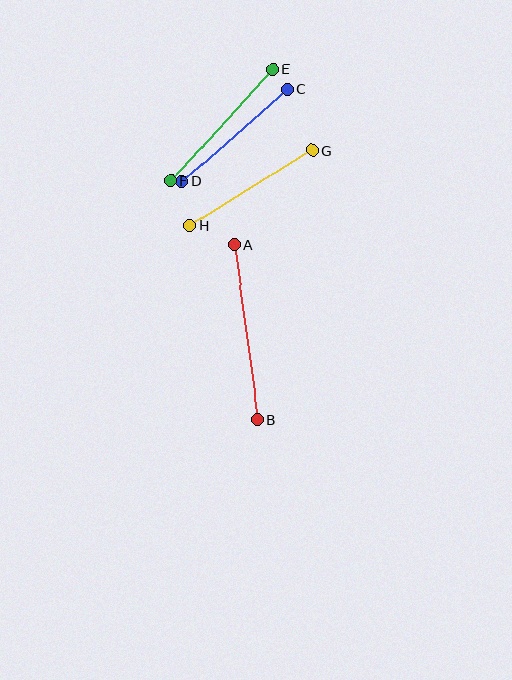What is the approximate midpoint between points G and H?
The midpoint is at approximately (251, 188) pixels.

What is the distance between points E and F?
The distance is approximately 151 pixels.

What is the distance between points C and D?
The distance is approximately 140 pixels.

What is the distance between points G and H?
The distance is approximately 144 pixels.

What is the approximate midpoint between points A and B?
The midpoint is at approximately (246, 332) pixels.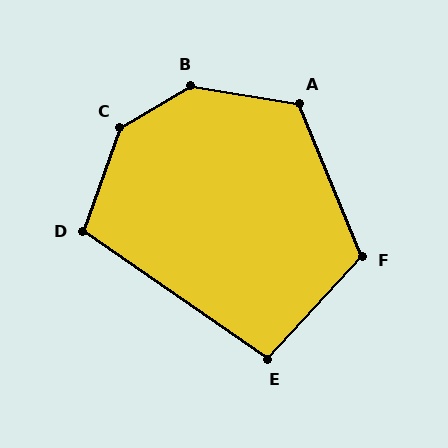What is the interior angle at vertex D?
Approximately 105 degrees (obtuse).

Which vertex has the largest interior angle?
C, at approximately 140 degrees.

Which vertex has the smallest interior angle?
E, at approximately 98 degrees.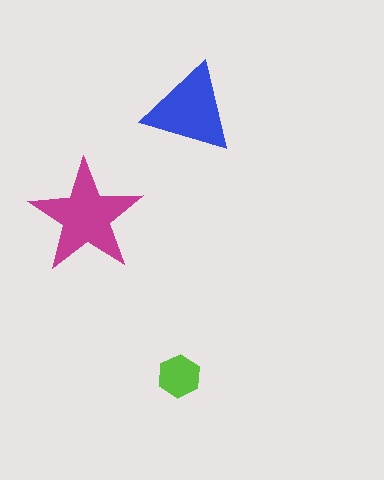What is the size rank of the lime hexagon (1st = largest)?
3rd.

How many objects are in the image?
There are 3 objects in the image.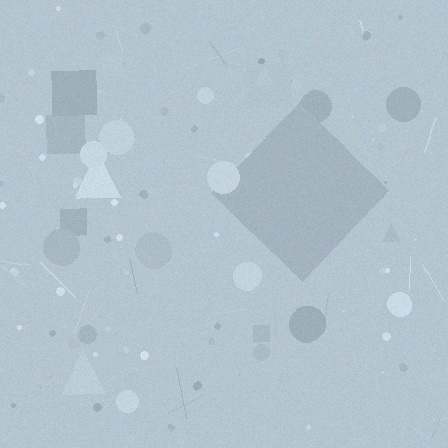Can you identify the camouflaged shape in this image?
The camouflaged shape is a diamond.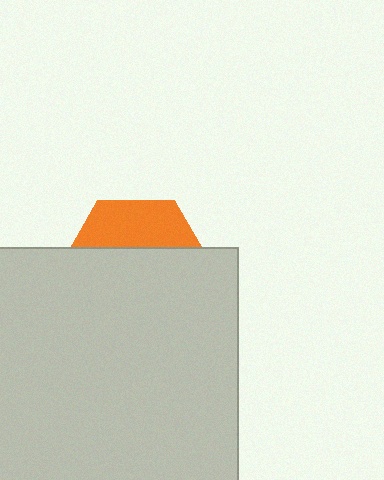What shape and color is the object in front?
The object in front is a light gray square.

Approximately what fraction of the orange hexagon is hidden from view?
Roughly 68% of the orange hexagon is hidden behind the light gray square.